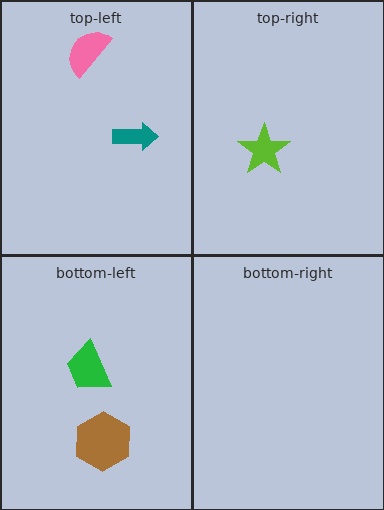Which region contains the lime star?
The top-right region.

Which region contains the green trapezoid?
The bottom-left region.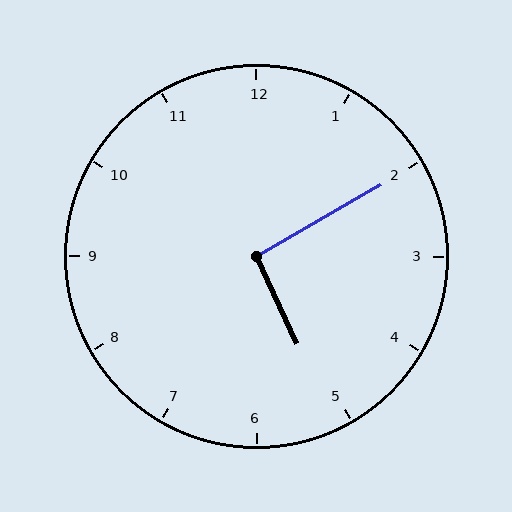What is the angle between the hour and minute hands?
Approximately 95 degrees.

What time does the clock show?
5:10.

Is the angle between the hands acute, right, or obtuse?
It is right.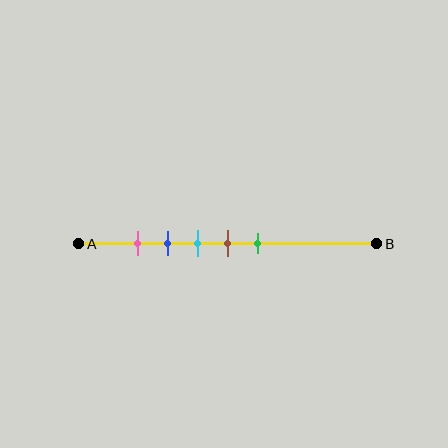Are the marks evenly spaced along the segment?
Yes, the marks are approximately evenly spaced.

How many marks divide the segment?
There are 5 marks dividing the segment.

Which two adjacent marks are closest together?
The pink and blue marks are the closest adjacent pair.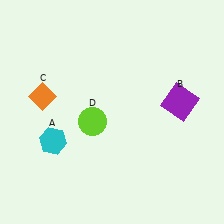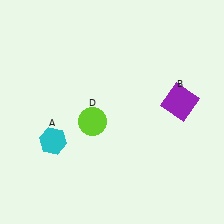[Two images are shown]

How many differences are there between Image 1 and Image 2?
There is 1 difference between the two images.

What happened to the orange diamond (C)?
The orange diamond (C) was removed in Image 2. It was in the top-left area of Image 1.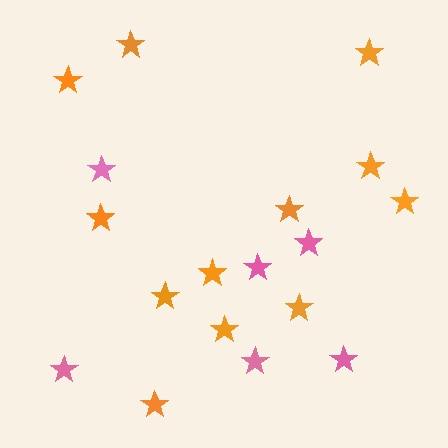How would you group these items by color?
There are 2 groups: one group of pink stars (6) and one group of orange stars (12).